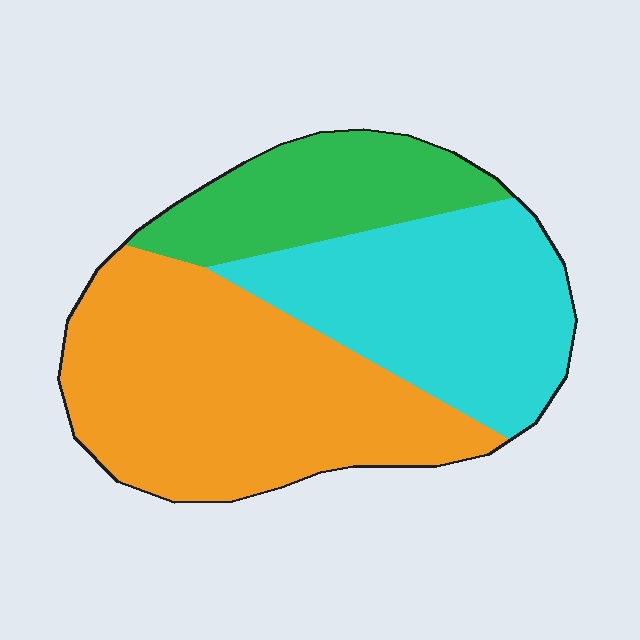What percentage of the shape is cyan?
Cyan covers roughly 35% of the shape.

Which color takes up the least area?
Green, at roughly 20%.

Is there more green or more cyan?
Cyan.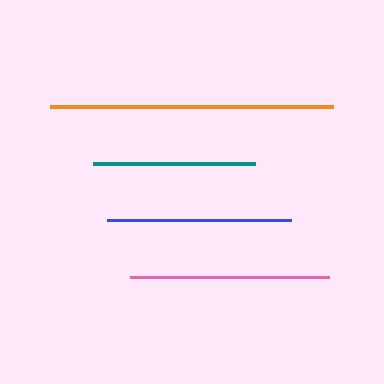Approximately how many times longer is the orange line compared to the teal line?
The orange line is approximately 1.7 times the length of the teal line.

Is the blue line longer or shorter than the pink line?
The pink line is longer than the blue line.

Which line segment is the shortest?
The teal line is the shortest at approximately 162 pixels.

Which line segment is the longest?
The orange line is the longest at approximately 284 pixels.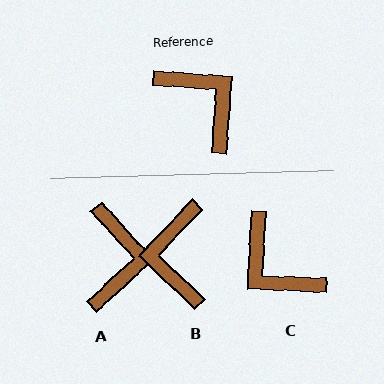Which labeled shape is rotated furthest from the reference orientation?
C, about 178 degrees away.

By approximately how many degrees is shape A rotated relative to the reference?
Approximately 43 degrees clockwise.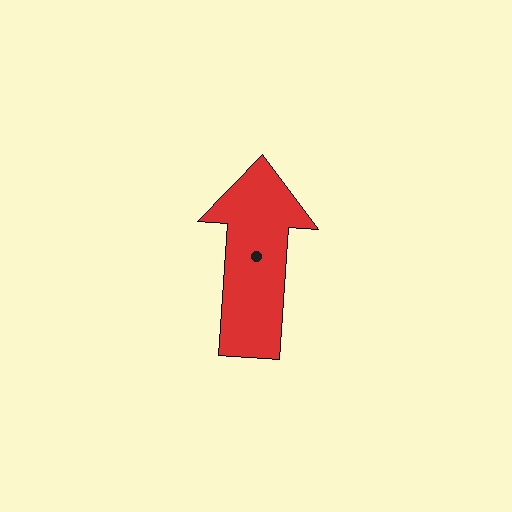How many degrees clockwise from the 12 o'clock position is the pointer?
Approximately 4 degrees.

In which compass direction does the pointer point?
North.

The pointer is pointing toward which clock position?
Roughly 12 o'clock.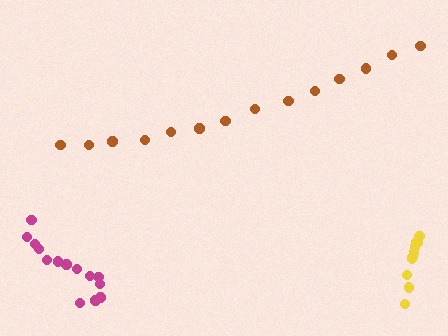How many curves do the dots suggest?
There are 3 distinct paths.